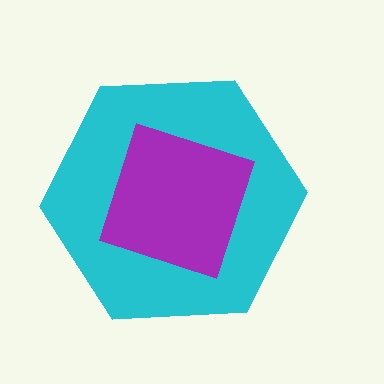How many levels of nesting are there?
2.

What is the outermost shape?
The cyan hexagon.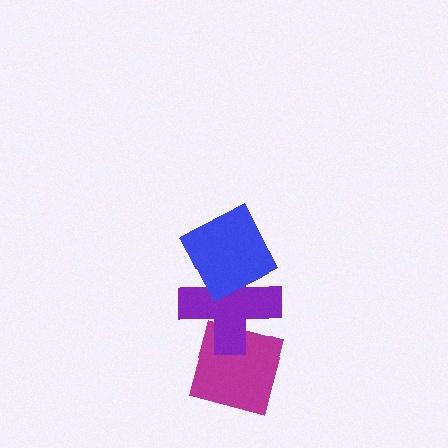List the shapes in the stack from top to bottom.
From top to bottom: the blue diamond, the purple cross, the magenta square.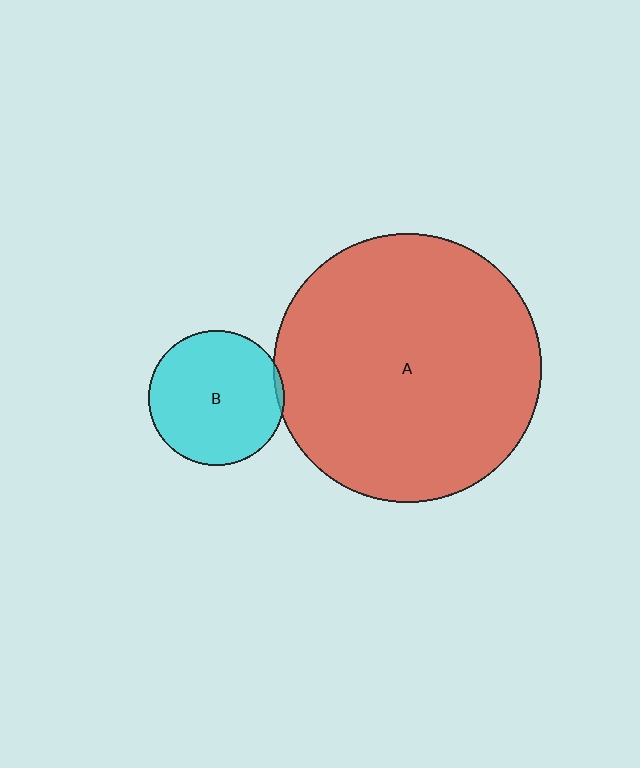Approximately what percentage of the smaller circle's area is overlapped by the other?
Approximately 5%.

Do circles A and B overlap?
Yes.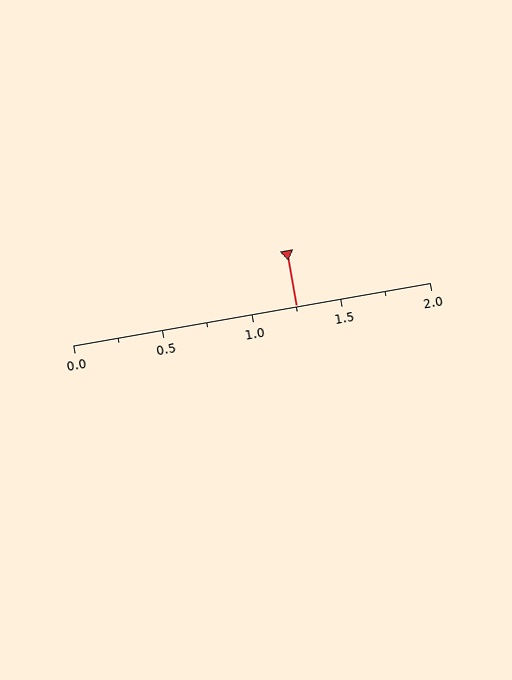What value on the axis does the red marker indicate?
The marker indicates approximately 1.25.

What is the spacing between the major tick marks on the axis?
The major ticks are spaced 0.5 apart.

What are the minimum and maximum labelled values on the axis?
The axis runs from 0.0 to 2.0.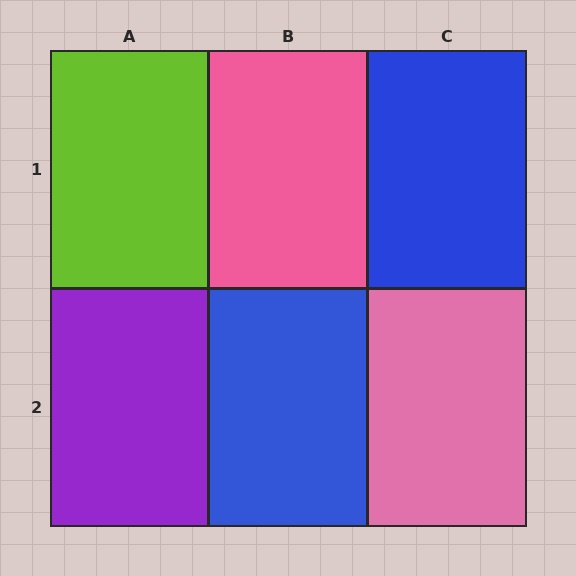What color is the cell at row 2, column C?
Pink.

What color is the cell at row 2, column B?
Blue.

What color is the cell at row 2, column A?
Purple.